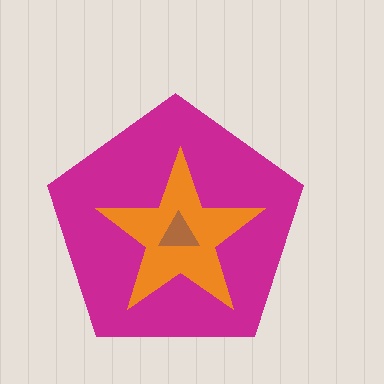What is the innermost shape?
The brown triangle.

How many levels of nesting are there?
3.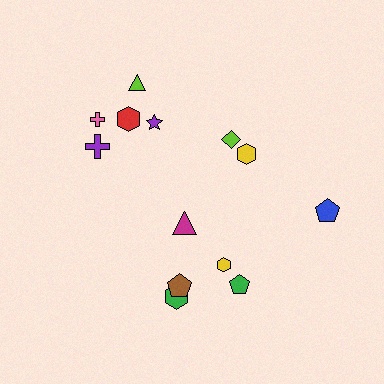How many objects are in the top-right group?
There are 3 objects.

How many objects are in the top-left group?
There are 5 objects.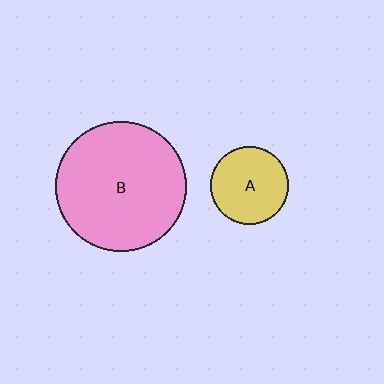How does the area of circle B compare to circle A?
Approximately 2.8 times.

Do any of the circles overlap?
No, none of the circles overlap.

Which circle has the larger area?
Circle B (pink).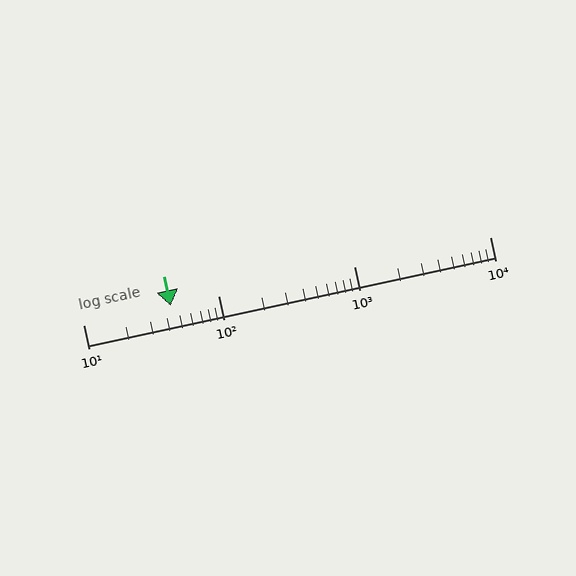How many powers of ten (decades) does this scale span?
The scale spans 3 decades, from 10 to 10000.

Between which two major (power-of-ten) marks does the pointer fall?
The pointer is between 10 and 100.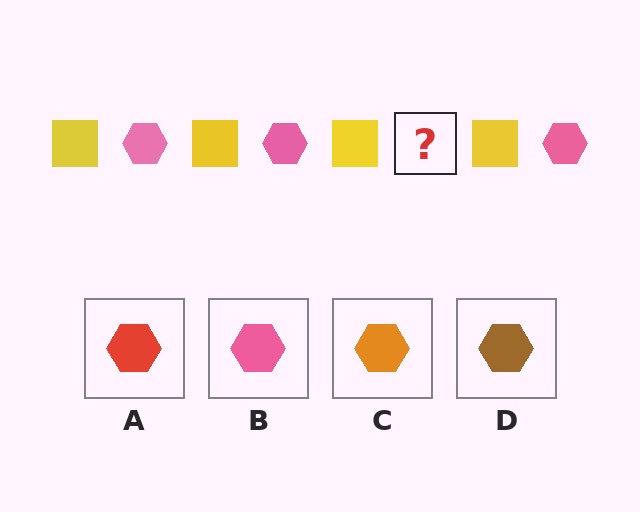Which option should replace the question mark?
Option B.